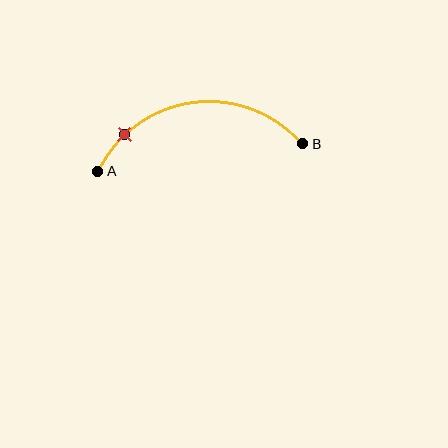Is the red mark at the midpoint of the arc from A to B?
No. The red mark lies on the arc but is closer to endpoint A. The arc midpoint would be at the point on the curve equidistant along the arc from both A and B.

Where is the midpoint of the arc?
The arc midpoint is the point on the curve farthest from the straight line joining A and B. It sits above that line.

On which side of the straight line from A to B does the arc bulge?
The arc bulges above the straight line connecting A and B.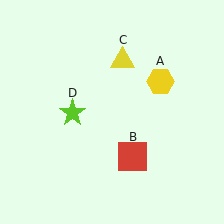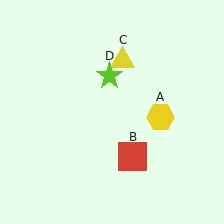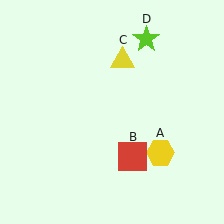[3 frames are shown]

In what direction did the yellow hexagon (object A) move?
The yellow hexagon (object A) moved down.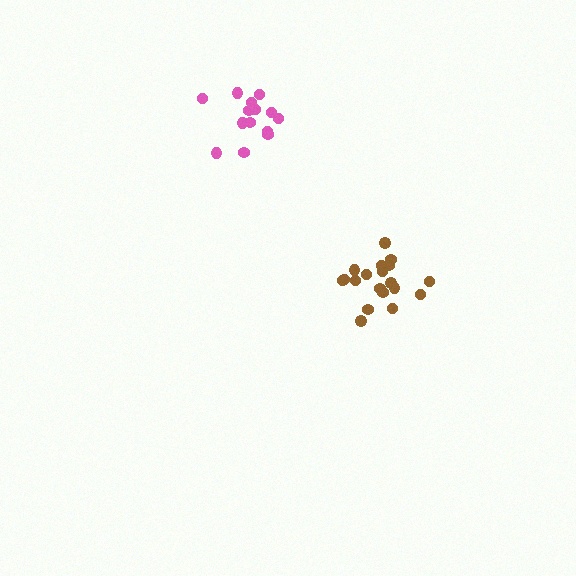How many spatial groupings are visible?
There are 2 spatial groupings.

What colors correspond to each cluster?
The clusters are colored: brown, pink.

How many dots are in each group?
Group 1: 20 dots, Group 2: 14 dots (34 total).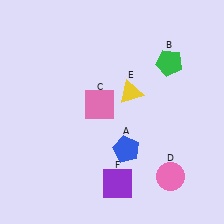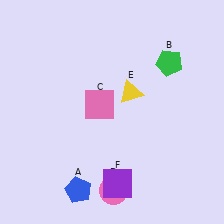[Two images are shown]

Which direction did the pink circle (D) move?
The pink circle (D) moved left.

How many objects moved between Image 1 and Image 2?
2 objects moved between the two images.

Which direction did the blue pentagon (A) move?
The blue pentagon (A) moved left.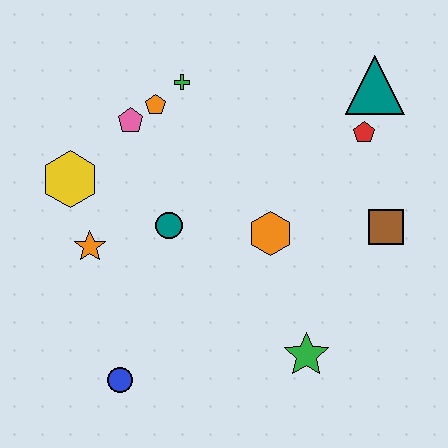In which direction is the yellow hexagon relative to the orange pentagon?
The yellow hexagon is to the left of the orange pentagon.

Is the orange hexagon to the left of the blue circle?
No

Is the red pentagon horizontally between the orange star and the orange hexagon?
No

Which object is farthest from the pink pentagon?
The green star is farthest from the pink pentagon.